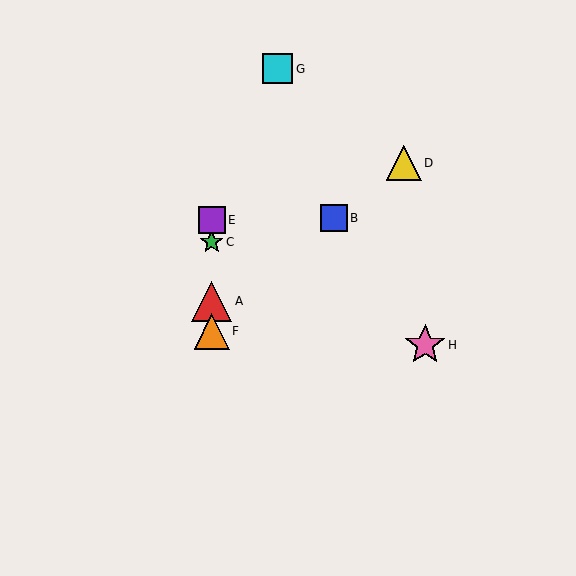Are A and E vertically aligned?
Yes, both are at x≈212.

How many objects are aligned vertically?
4 objects (A, C, E, F) are aligned vertically.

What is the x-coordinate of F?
Object F is at x≈212.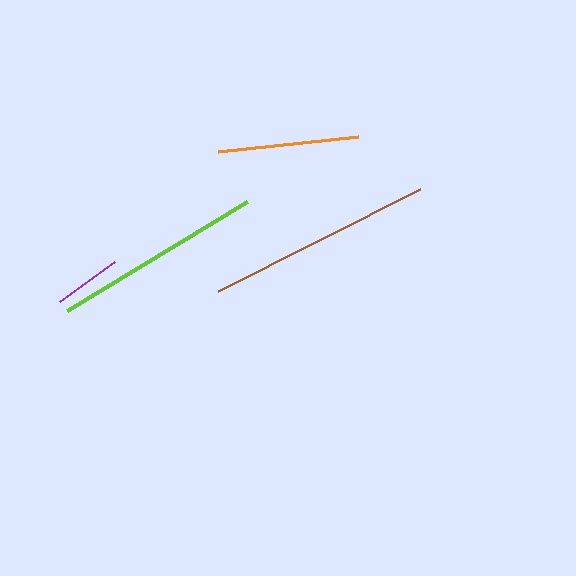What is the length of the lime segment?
The lime segment is approximately 211 pixels long.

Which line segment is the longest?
The brown line is the longest at approximately 227 pixels.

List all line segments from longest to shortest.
From longest to shortest: brown, lime, orange, purple.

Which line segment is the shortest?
The purple line is the shortest at approximately 68 pixels.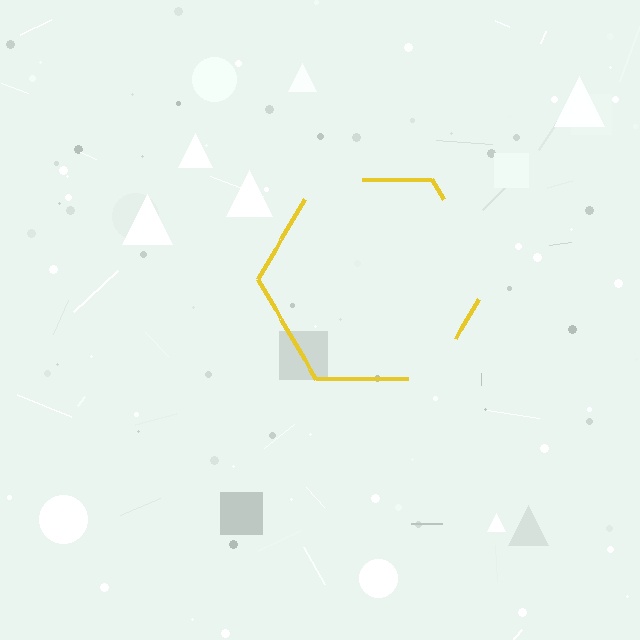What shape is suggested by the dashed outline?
The dashed outline suggests a hexagon.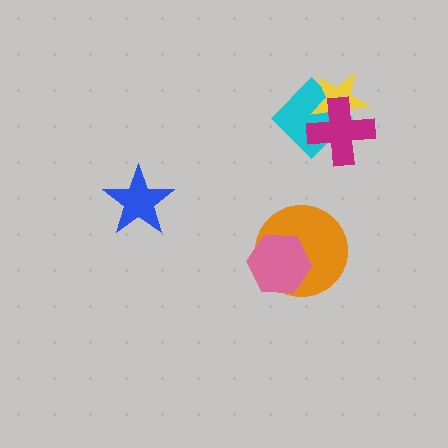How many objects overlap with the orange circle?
1 object overlaps with the orange circle.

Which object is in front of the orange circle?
The pink hexagon is in front of the orange circle.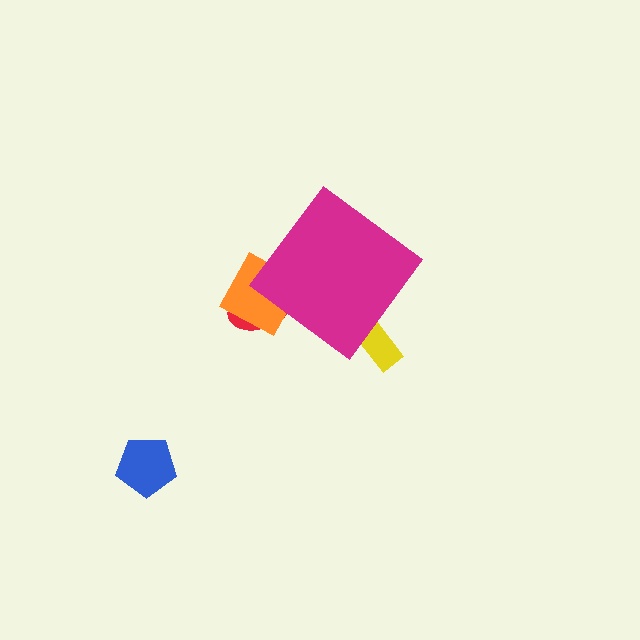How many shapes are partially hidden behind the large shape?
3 shapes are partially hidden.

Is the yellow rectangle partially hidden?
Yes, the yellow rectangle is partially hidden behind the magenta diamond.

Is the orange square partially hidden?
Yes, the orange square is partially hidden behind the magenta diamond.